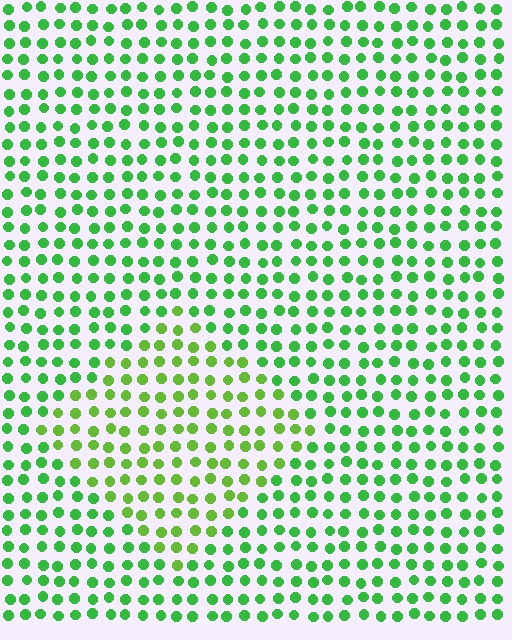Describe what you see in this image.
The image is filled with small green elements in a uniform arrangement. A diamond-shaped region is visible where the elements are tinted to a slightly different hue, forming a subtle color boundary.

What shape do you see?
I see a diamond.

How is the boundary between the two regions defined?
The boundary is defined purely by a slight shift in hue (about 27 degrees). Spacing, size, and orientation are identical on both sides.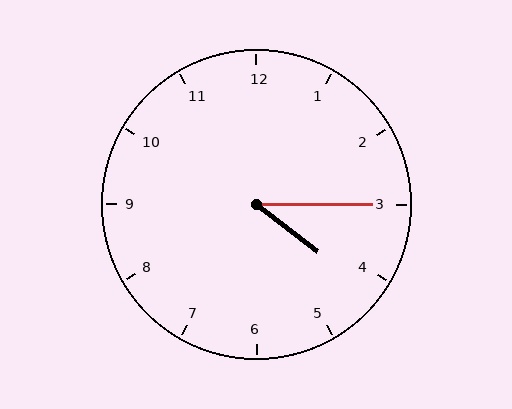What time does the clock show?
4:15.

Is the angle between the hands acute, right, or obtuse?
It is acute.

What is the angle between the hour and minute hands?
Approximately 38 degrees.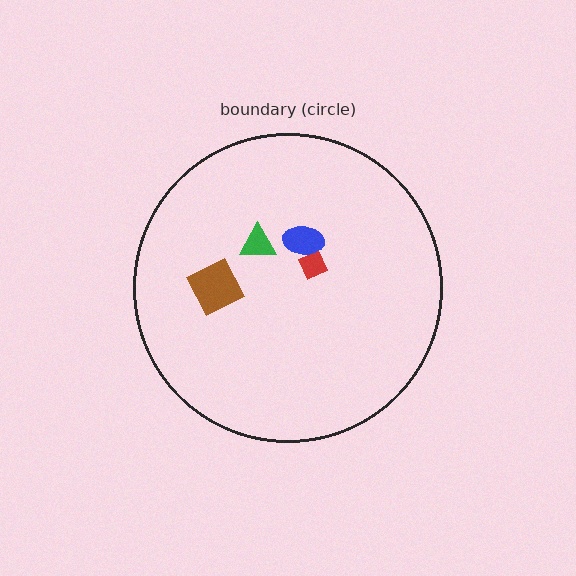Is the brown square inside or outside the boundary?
Inside.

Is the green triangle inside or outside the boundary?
Inside.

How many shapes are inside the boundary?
4 inside, 0 outside.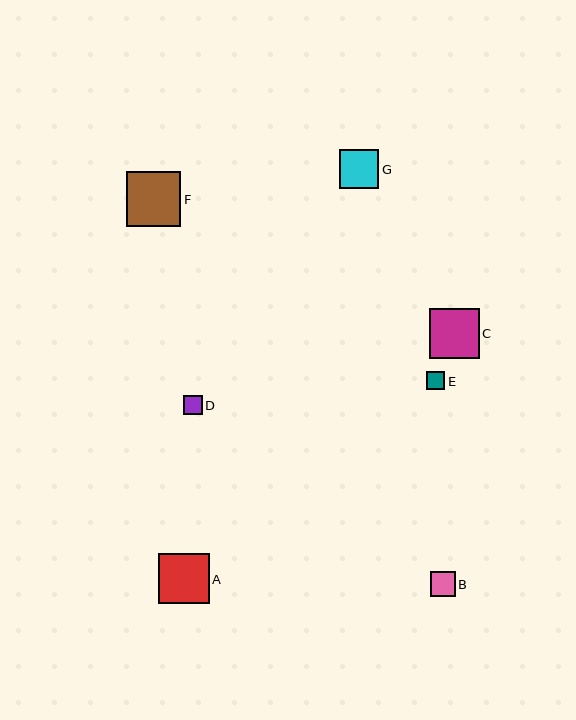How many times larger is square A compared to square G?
Square A is approximately 1.3 times the size of square G.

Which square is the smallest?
Square E is the smallest with a size of approximately 18 pixels.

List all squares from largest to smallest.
From largest to smallest: F, A, C, G, B, D, E.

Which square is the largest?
Square F is the largest with a size of approximately 54 pixels.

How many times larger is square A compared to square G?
Square A is approximately 1.3 times the size of square G.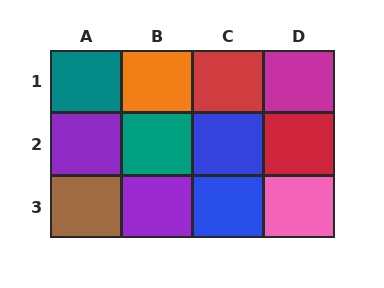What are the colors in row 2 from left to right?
Purple, teal, blue, red.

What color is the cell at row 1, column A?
Teal.